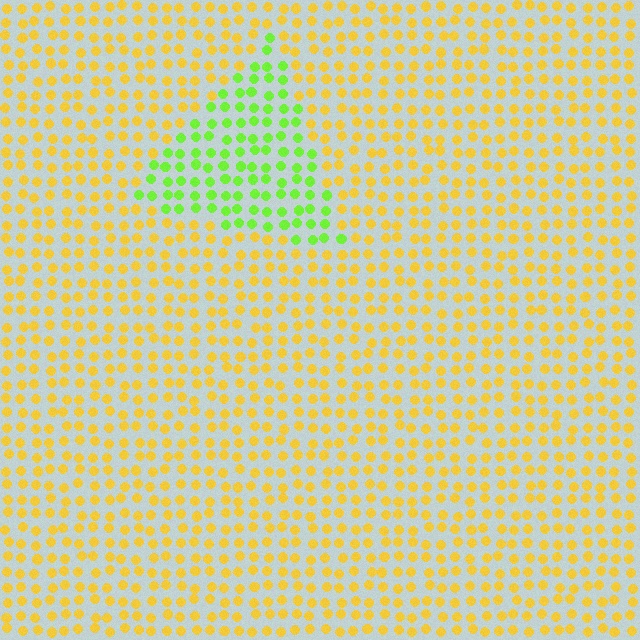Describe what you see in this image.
The image is filled with small yellow elements in a uniform arrangement. A triangle-shaped region is visible where the elements are tinted to a slightly different hue, forming a subtle color boundary.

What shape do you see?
I see a triangle.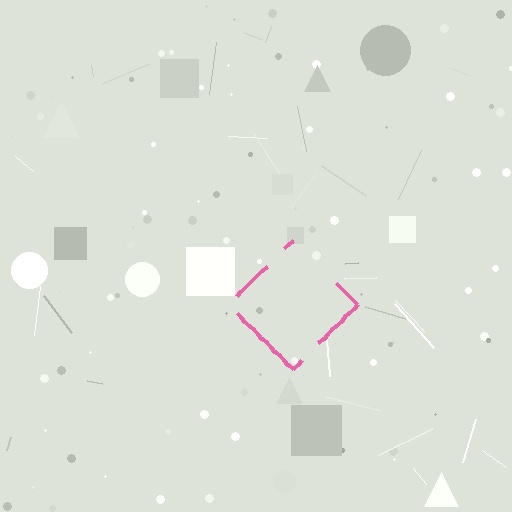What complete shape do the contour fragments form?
The contour fragments form a diamond.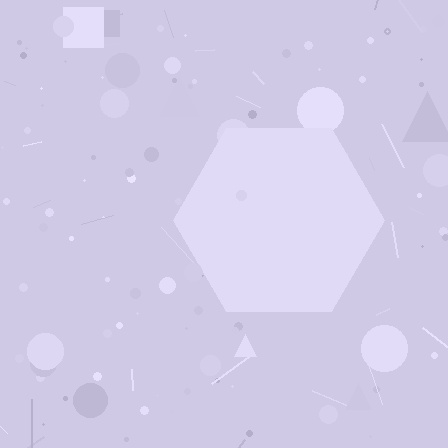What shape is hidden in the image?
A hexagon is hidden in the image.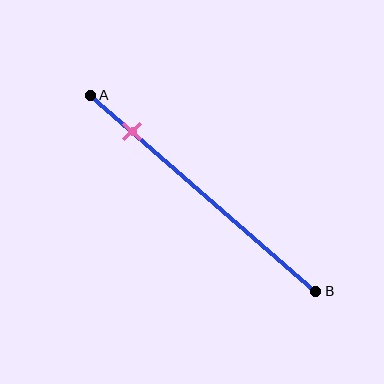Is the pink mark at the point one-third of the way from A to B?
No, the mark is at about 20% from A, not at the 33% one-third point.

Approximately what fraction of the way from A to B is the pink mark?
The pink mark is approximately 20% of the way from A to B.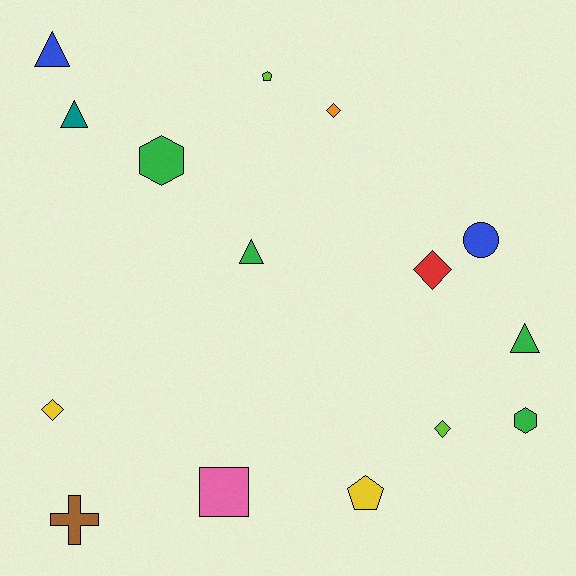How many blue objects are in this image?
There are 2 blue objects.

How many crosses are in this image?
There is 1 cross.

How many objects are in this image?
There are 15 objects.